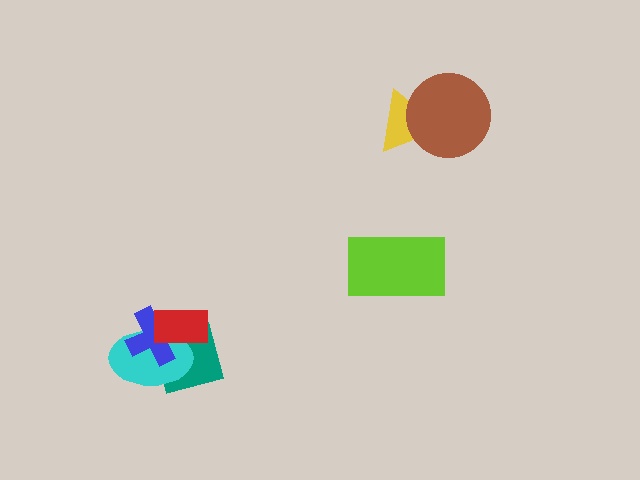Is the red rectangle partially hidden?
No, no other shape covers it.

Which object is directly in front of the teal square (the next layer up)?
The cyan ellipse is directly in front of the teal square.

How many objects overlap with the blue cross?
3 objects overlap with the blue cross.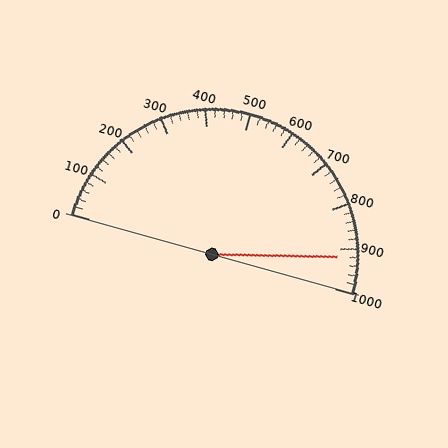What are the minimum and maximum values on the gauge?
The gauge ranges from 0 to 1000.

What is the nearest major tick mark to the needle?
The nearest major tick mark is 900.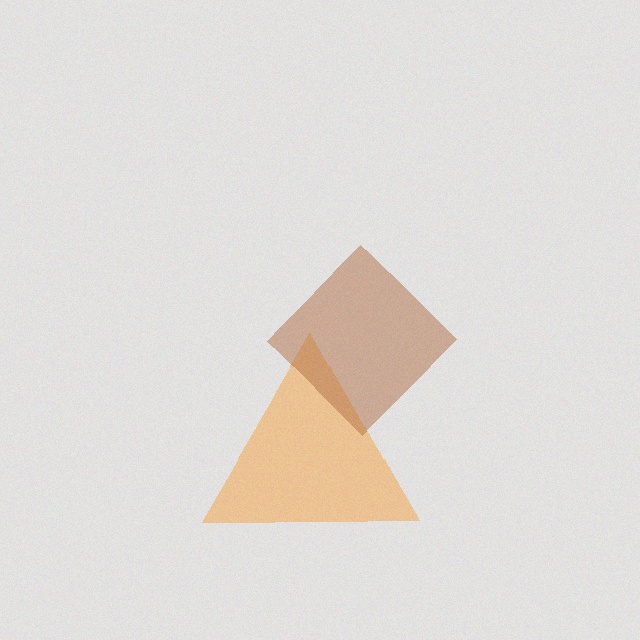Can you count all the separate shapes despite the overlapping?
Yes, there are 2 separate shapes.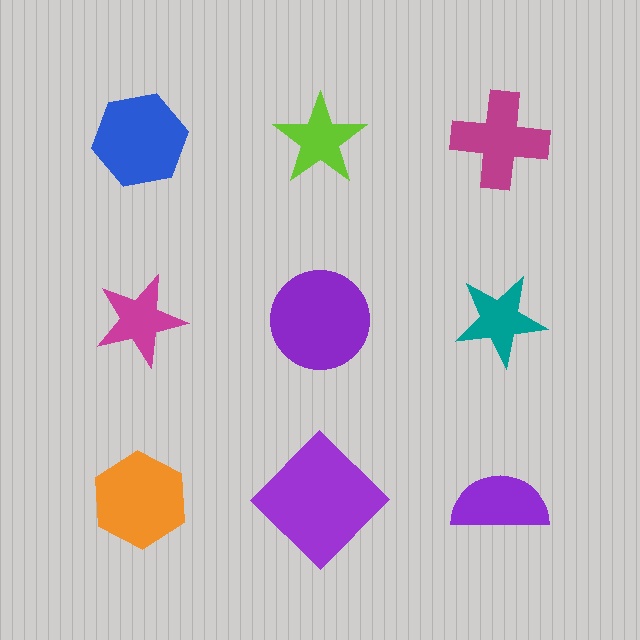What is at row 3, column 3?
A purple semicircle.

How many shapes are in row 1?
3 shapes.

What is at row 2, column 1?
A magenta star.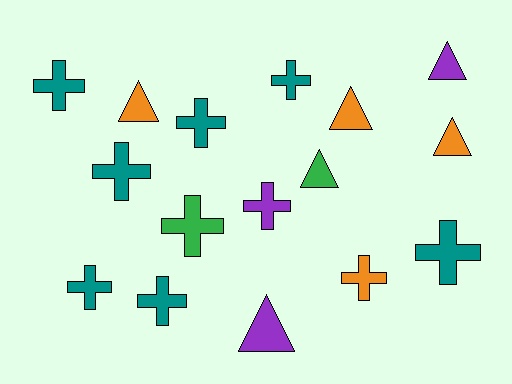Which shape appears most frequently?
Cross, with 10 objects.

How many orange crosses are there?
There is 1 orange cross.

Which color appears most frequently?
Teal, with 7 objects.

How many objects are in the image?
There are 16 objects.